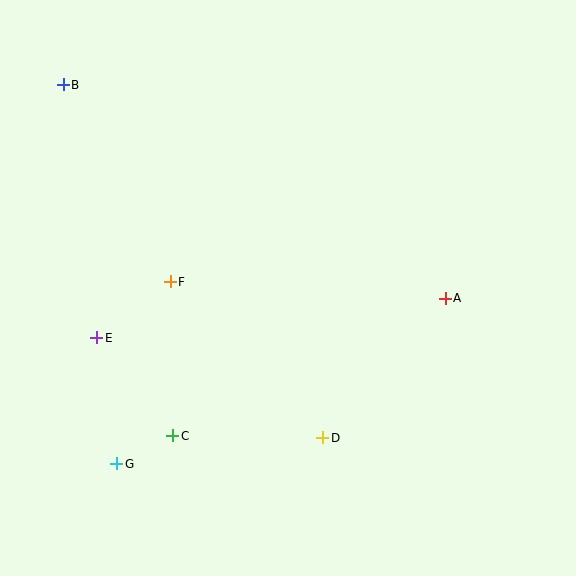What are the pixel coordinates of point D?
Point D is at (323, 438).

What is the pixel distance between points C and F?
The distance between C and F is 154 pixels.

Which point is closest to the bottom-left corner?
Point G is closest to the bottom-left corner.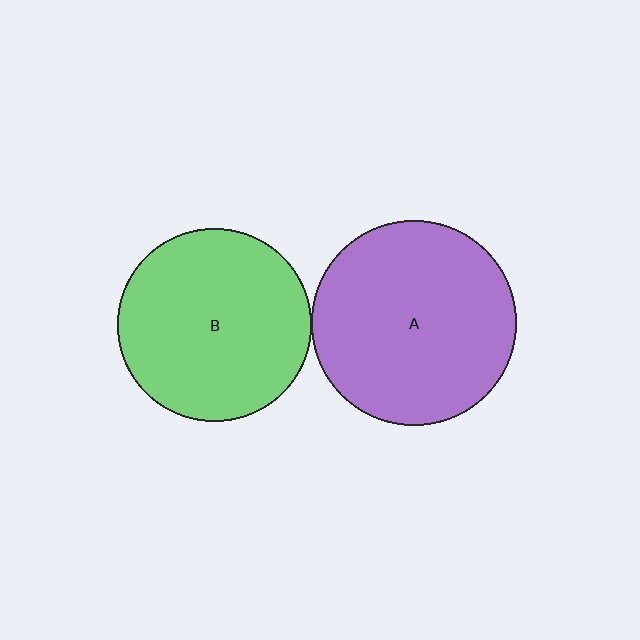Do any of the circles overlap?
No, none of the circles overlap.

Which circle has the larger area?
Circle A (purple).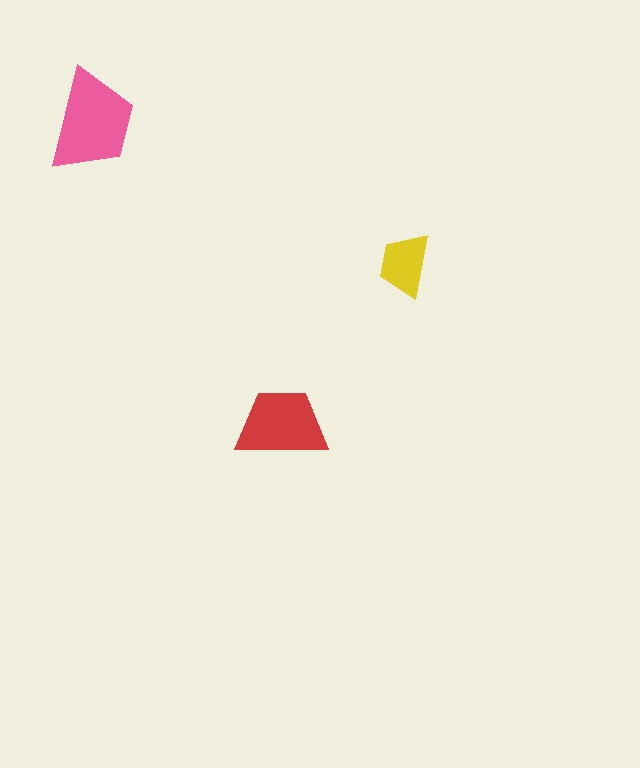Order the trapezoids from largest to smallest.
the pink one, the red one, the yellow one.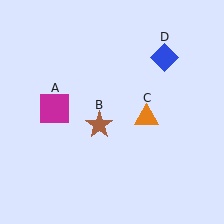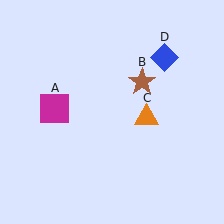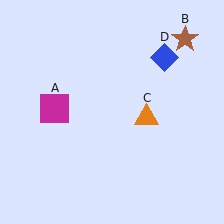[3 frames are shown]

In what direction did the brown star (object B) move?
The brown star (object B) moved up and to the right.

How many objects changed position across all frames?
1 object changed position: brown star (object B).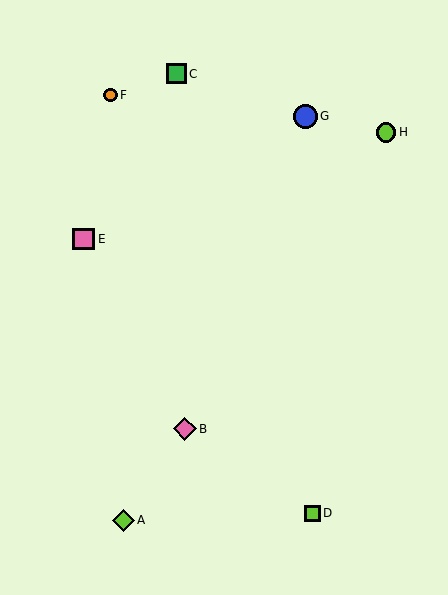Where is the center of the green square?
The center of the green square is at (176, 74).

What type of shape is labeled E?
Shape E is a pink square.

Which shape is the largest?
The blue circle (labeled G) is the largest.